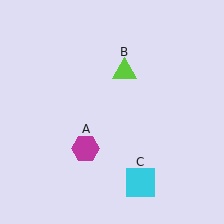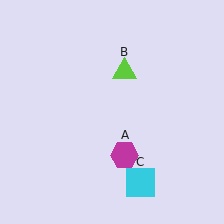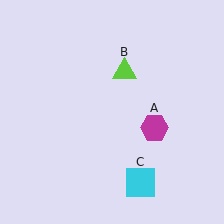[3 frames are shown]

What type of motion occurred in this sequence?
The magenta hexagon (object A) rotated counterclockwise around the center of the scene.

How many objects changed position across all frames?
1 object changed position: magenta hexagon (object A).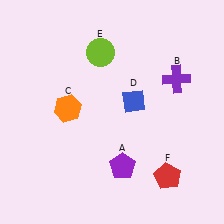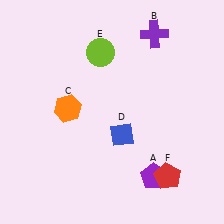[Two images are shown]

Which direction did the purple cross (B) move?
The purple cross (B) moved up.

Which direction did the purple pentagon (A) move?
The purple pentagon (A) moved right.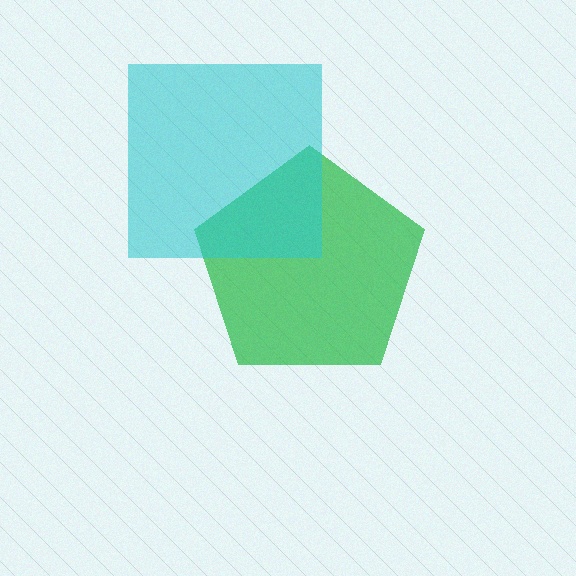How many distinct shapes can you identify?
There are 2 distinct shapes: a green pentagon, a cyan square.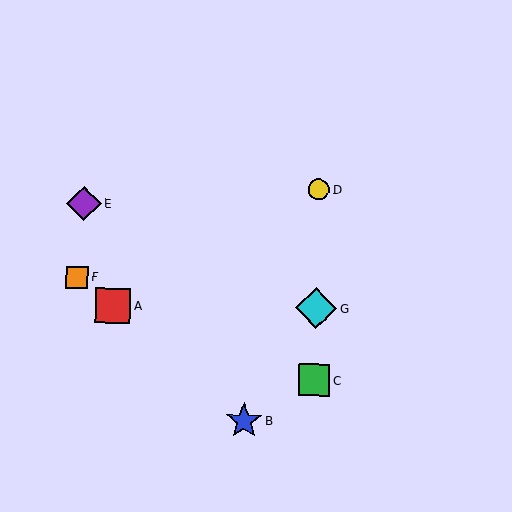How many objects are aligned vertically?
3 objects (C, D, G) are aligned vertically.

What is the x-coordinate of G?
Object G is at x≈316.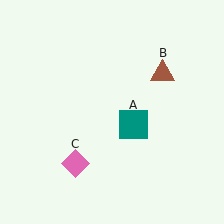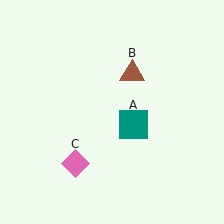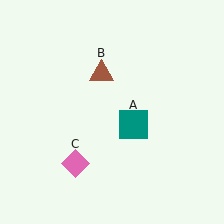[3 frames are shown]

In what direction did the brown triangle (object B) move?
The brown triangle (object B) moved left.